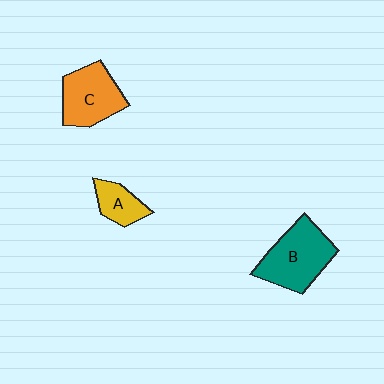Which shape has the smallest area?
Shape A (yellow).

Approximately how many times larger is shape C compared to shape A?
Approximately 1.8 times.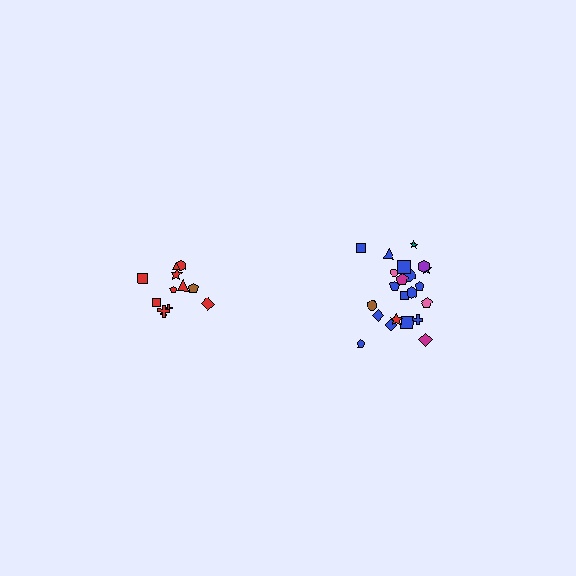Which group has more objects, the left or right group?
The right group.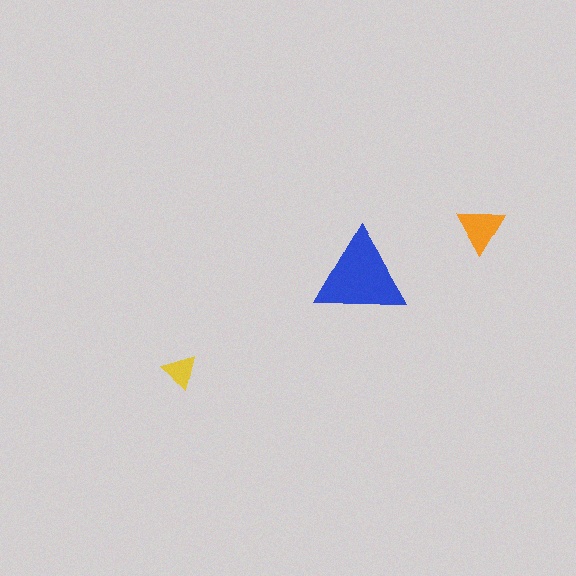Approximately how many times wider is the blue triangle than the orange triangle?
About 2 times wider.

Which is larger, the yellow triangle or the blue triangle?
The blue one.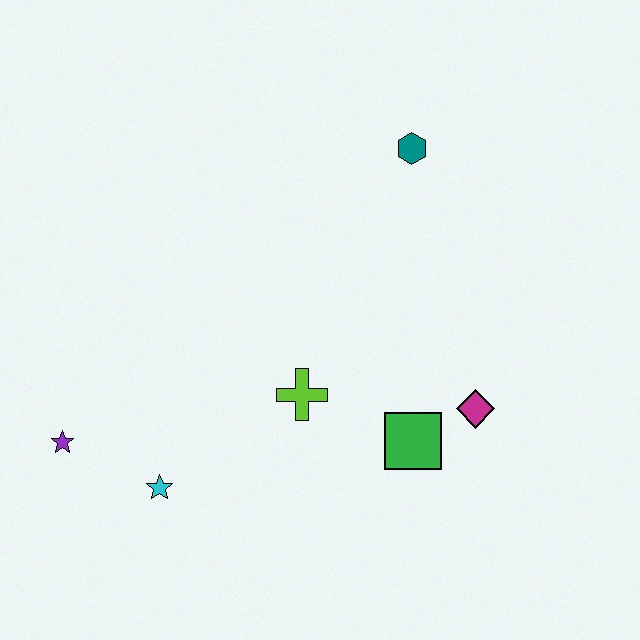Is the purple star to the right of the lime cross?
No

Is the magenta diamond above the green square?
Yes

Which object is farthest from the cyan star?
The teal hexagon is farthest from the cyan star.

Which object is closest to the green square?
The magenta diamond is closest to the green square.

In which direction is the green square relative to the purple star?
The green square is to the right of the purple star.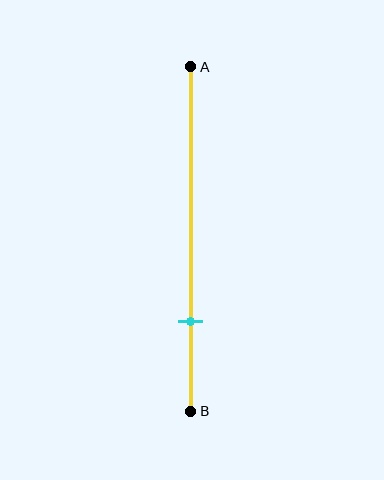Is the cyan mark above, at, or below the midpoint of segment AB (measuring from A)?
The cyan mark is below the midpoint of segment AB.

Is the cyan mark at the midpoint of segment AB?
No, the mark is at about 75% from A, not at the 50% midpoint.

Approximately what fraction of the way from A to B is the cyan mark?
The cyan mark is approximately 75% of the way from A to B.